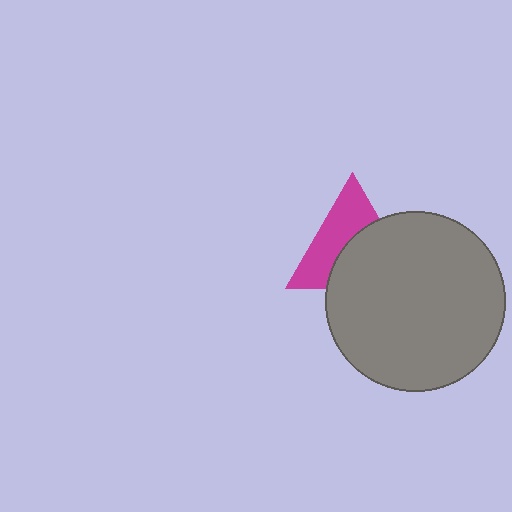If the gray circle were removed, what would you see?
You would see the complete magenta triangle.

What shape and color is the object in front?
The object in front is a gray circle.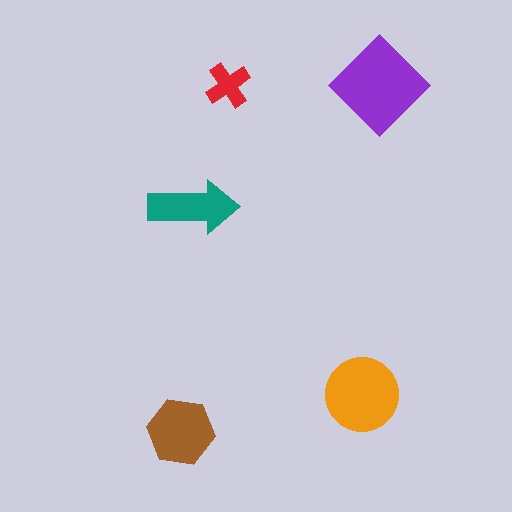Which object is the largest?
The purple diamond.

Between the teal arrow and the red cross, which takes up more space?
The teal arrow.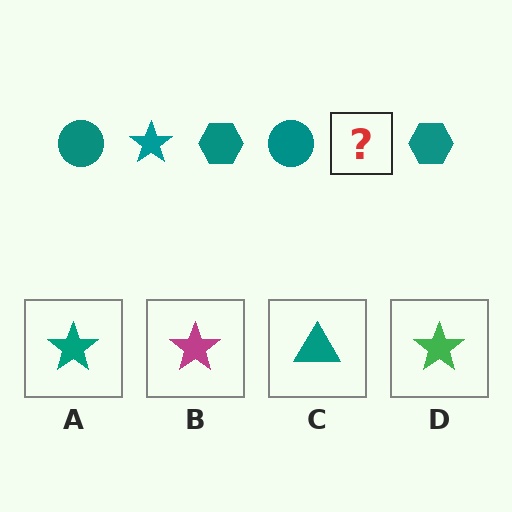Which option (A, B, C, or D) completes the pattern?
A.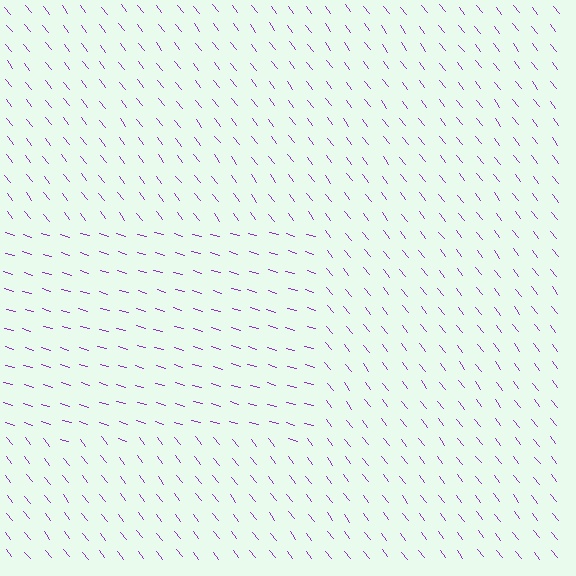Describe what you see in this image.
The image is filled with small purple line segments. A rectangle region in the image has lines oriented differently from the surrounding lines, creating a visible texture boundary.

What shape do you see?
I see a rectangle.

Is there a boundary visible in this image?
Yes, there is a texture boundary formed by a change in line orientation.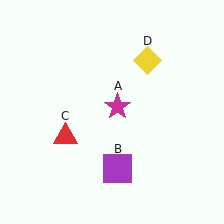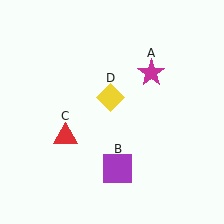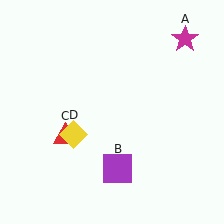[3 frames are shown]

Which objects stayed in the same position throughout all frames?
Purple square (object B) and red triangle (object C) remained stationary.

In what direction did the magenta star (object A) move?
The magenta star (object A) moved up and to the right.